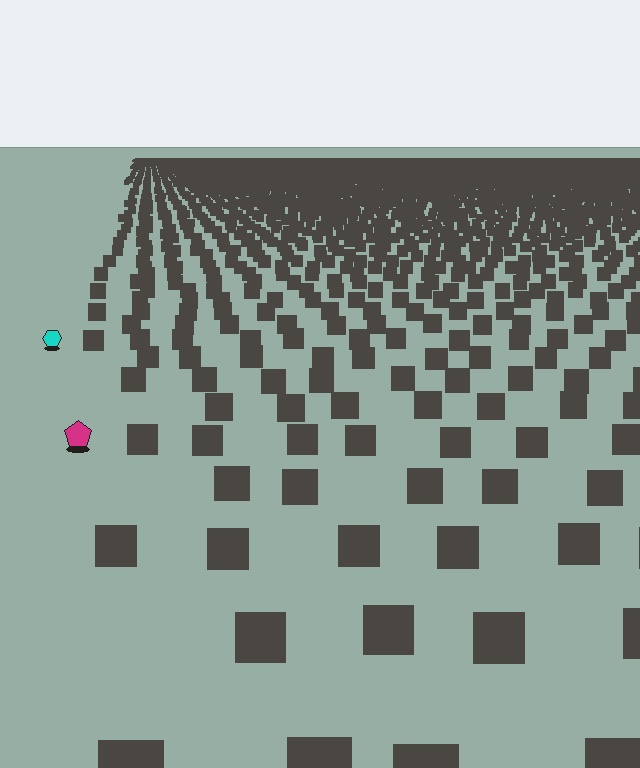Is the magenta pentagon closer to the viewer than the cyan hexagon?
Yes. The magenta pentagon is closer — you can tell from the texture gradient: the ground texture is coarser near it.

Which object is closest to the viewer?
The magenta pentagon is closest. The texture marks near it are larger and more spread out.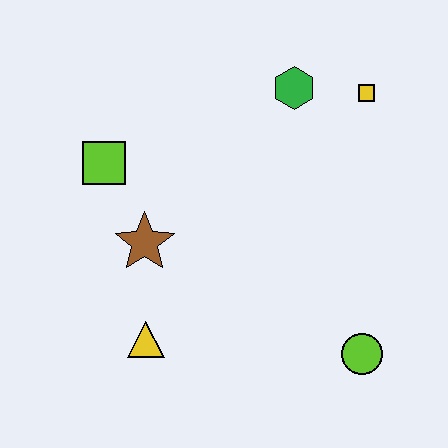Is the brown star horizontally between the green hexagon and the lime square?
Yes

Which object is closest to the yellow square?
The green hexagon is closest to the yellow square.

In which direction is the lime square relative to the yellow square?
The lime square is to the left of the yellow square.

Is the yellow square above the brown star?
Yes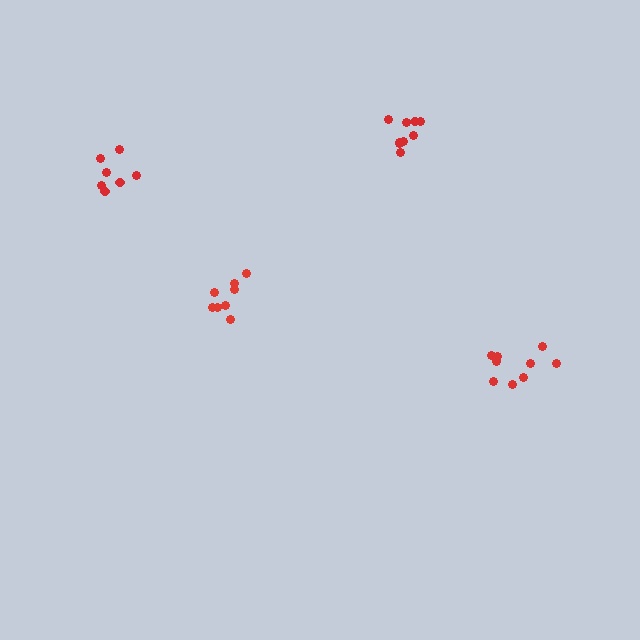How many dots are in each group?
Group 1: 8 dots, Group 2: 9 dots, Group 3: 9 dots, Group 4: 7 dots (33 total).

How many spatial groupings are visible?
There are 4 spatial groupings.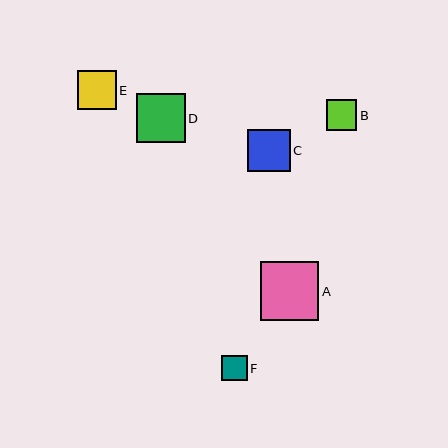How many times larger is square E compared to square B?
Square E is approximately 1.3 times the size of square B.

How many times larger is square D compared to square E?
Square D is approximately 1.3 times the size of square E.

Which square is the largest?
Square A is the largest with a size of approximately 58 pixels.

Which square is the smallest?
Square F is the smallest with a size of approximately 25 pixels.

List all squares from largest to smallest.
From largest to smallest: A, D, C, E, B, F.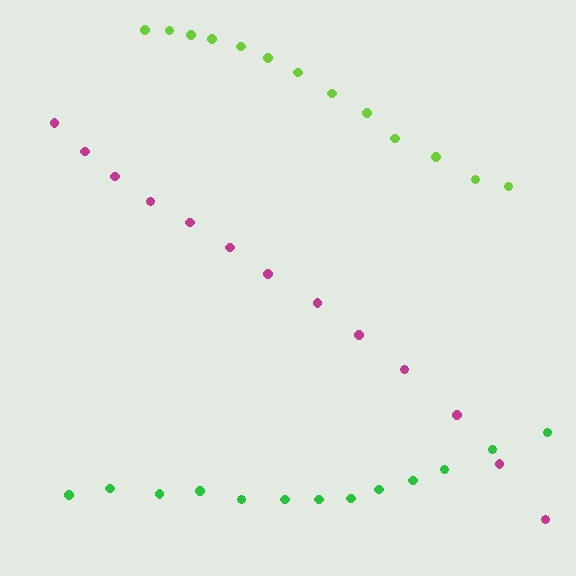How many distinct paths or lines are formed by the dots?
There are 3 distinct paths.